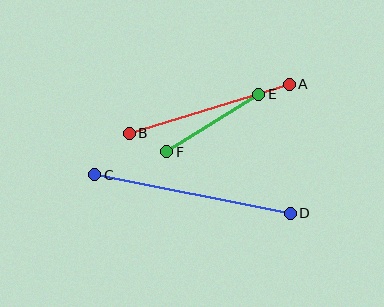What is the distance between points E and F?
The distance is approximately 108 pixels.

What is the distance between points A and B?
The distance is approximately 167 pixels.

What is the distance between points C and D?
The distance is approximately 199 pixels.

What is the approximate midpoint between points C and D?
The midpoint is at approximately (193, 194) pixels.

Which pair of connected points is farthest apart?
Points C and D are farthest apart.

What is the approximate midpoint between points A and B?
The midpoint is at approximately (209, 109) pixels.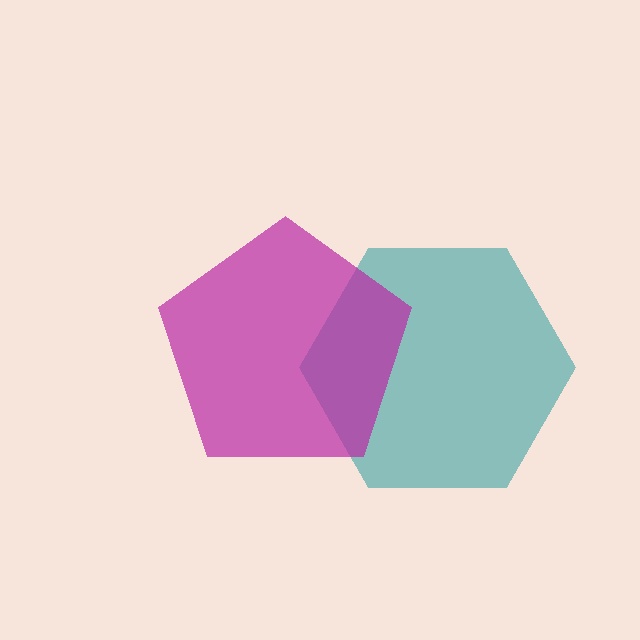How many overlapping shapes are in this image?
There are 2 overlapping shapes in the image.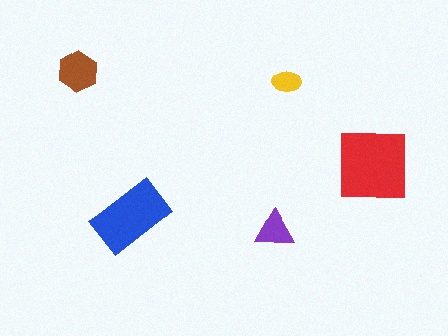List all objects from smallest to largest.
The yellow ellipse, the purple triangle, the brown hexagon, the blue rectangle, the red square.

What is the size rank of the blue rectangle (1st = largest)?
2nd.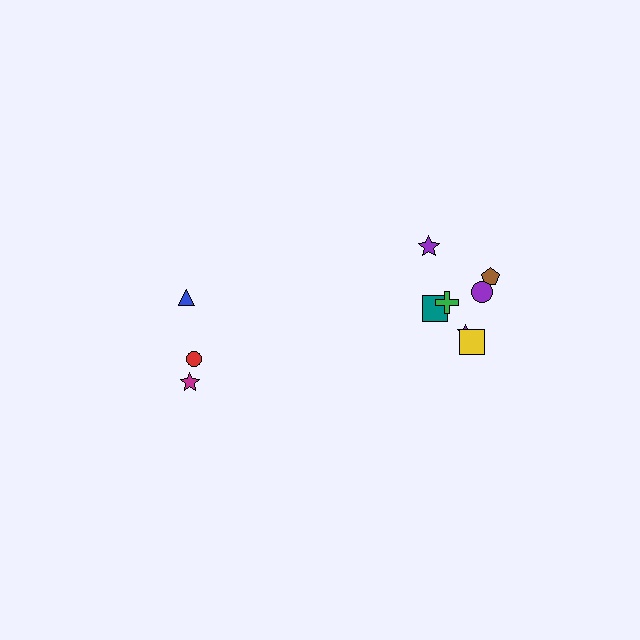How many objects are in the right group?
There are 7 objects.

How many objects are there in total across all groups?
There are 10 objects.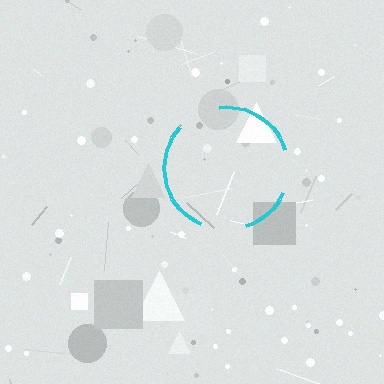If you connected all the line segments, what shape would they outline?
They would outline a circle.